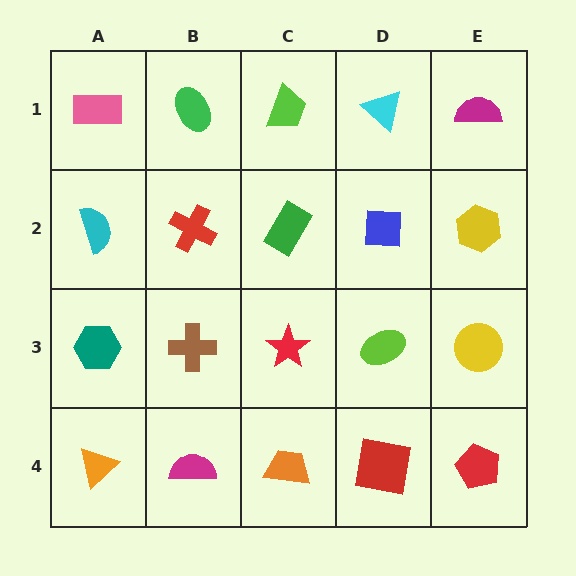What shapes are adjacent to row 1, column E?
A yellow hexagon (row 2, column E), a cyan triangle (row 1, column D).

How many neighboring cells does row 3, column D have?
4.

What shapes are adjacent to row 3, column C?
A green rectangle (row 2, column C), an orange trapezoid (row 4, column C), a brown cross (row 3, column B), a lime ellipse (row 3, column D).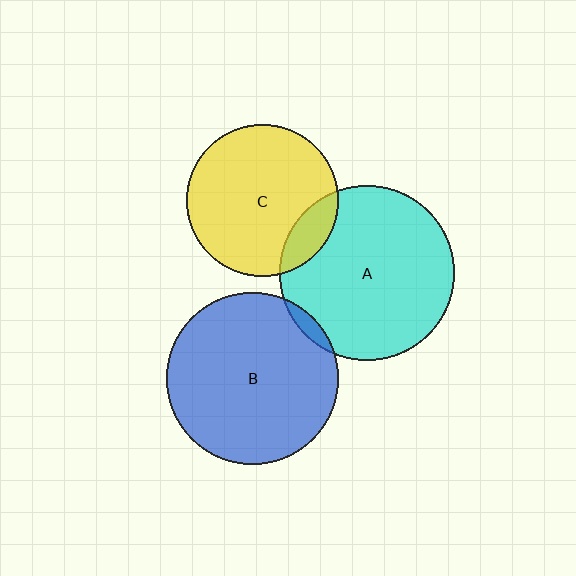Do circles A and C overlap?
Yes.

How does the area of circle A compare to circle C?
Approximately 1.3 times.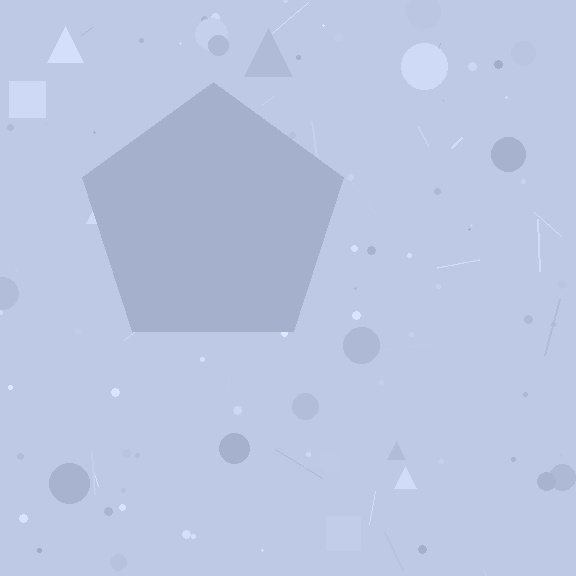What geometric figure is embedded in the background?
A pentagon is embedded in the background.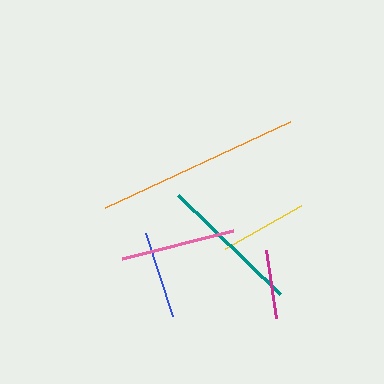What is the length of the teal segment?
The teal segment is approximately 143 pixels long.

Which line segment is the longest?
The orange line is the longest at approximately 204 pixels.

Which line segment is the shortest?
The magenta line is the shortest at approximately 69 pixels.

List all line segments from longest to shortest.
From longest to shortest: orange, teal, pink, yellow, blue, magenta.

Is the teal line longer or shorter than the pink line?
The teal line is longer than the pink line.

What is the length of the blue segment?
The blue segment is approximately 87 pixels long.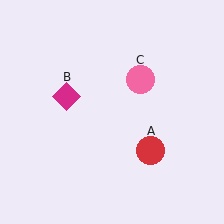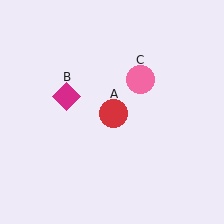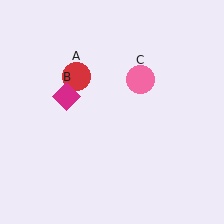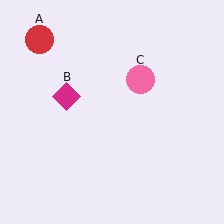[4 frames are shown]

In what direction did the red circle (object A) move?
The red circle (object A) moved up and to the left.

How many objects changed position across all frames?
1 object changed position: red circle (object A).